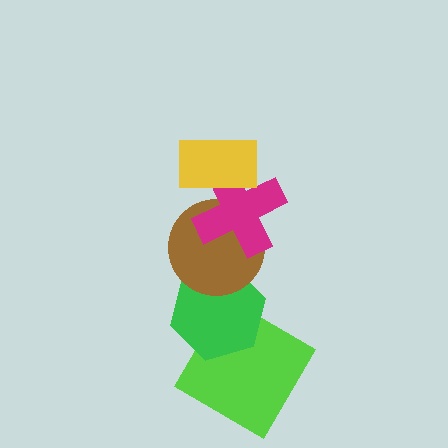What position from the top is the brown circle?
The brown circle is 3rd from the top.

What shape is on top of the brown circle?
The magenta cross is on top of the brown circle.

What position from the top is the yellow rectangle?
The yellow rectangle is 1st from the top.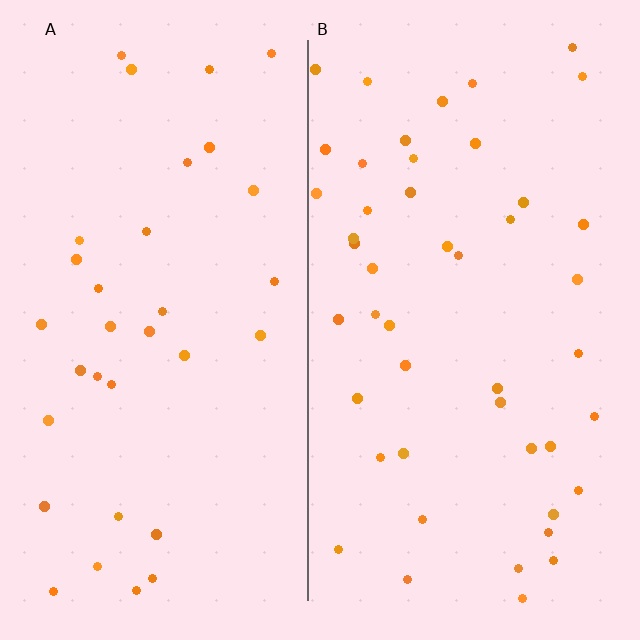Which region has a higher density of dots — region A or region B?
B (the right).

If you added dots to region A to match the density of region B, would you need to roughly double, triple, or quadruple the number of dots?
Approximately double.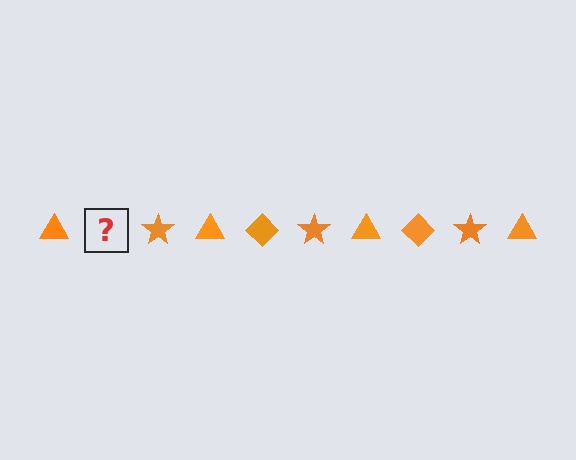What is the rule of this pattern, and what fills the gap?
The rule is that the pattern cycles through triangle, diamond, star shapes in orange. The gap should be filled with an orange diamond.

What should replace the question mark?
The question mark should be replaced with an orange diamond.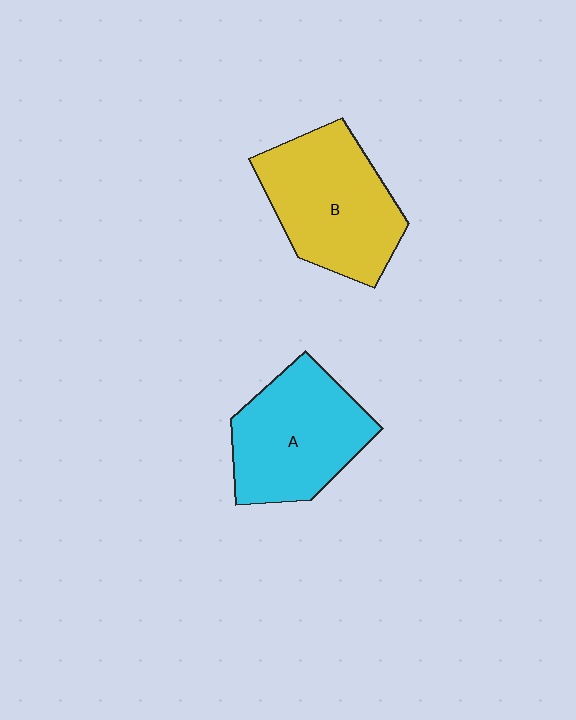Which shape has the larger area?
Shape B (yellow).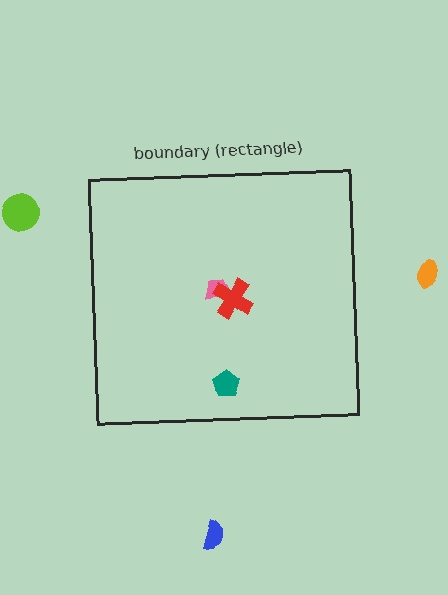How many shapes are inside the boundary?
3 inside, 3 outside.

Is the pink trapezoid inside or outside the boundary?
Inside.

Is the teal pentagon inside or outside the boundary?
Inside.